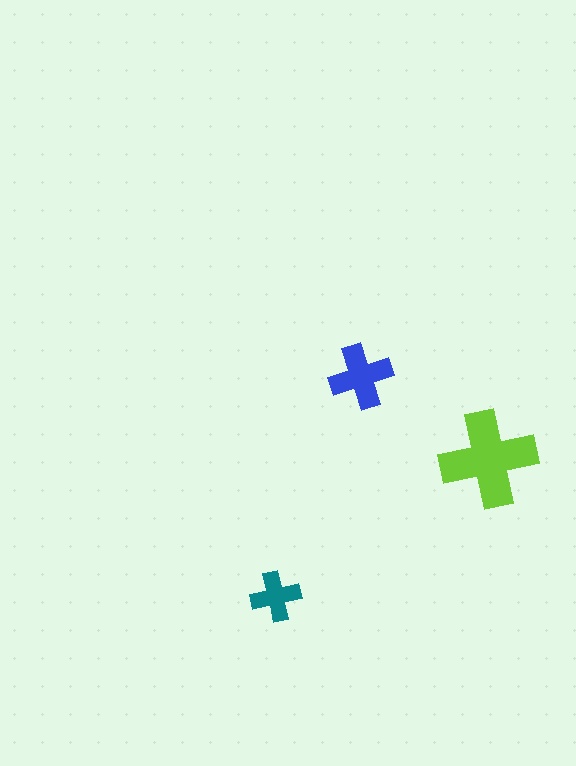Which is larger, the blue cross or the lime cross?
The lime one.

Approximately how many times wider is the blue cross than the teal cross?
About 1.5 times wider.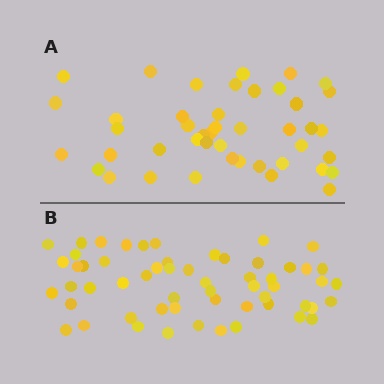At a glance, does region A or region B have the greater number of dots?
Region B (the bottom region) has more dots.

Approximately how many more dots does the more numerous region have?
Region B has approximately 15 more dots than region A.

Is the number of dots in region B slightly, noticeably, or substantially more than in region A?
Region B has noticeably more, but not dramatically so. The ratio is roughly 1.3 to 1.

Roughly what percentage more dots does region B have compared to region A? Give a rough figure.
About 30% more.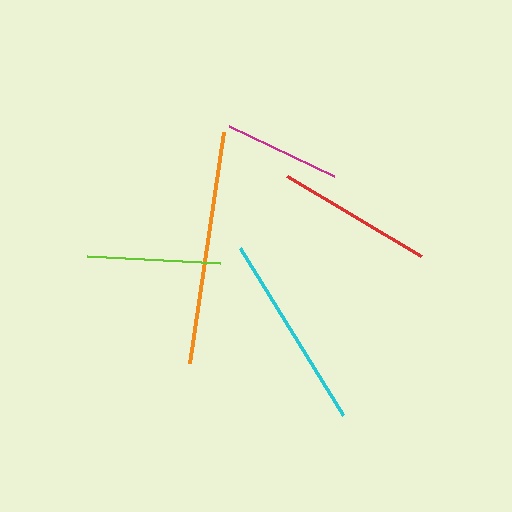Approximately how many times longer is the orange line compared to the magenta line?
The orange line is approximately 2.0 times the length of the magenta line.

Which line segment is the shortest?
The magenta line is the shortest at approximately 116 pixels.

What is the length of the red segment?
The red segment is approximately 155 pixels long.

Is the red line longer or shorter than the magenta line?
The red line is longer than the magenta line.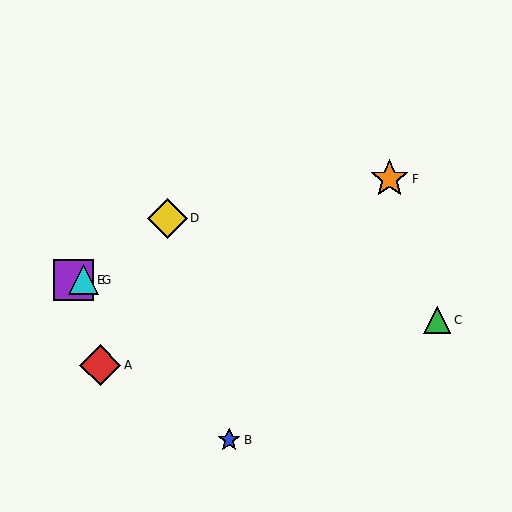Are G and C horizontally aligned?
No, G is at y≈280 and C is at y≈320.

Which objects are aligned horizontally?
Objects E, G are aligned horizontally.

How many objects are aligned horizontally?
2 objects (E, G) are aligned horizontally.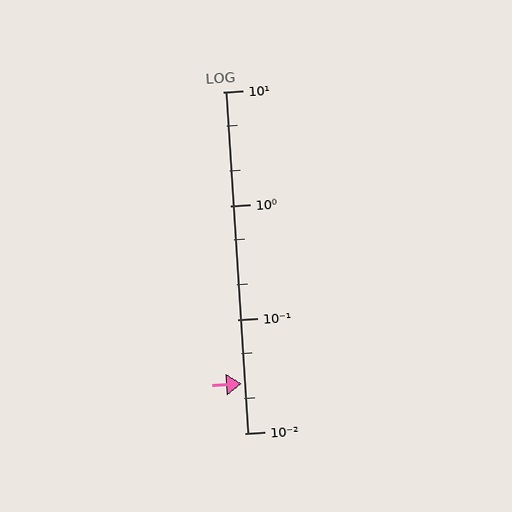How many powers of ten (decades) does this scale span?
The scale spans 3 decades, from 0.01 to 10.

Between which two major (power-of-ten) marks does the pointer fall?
The pointer is between 0.01 and 0.1.